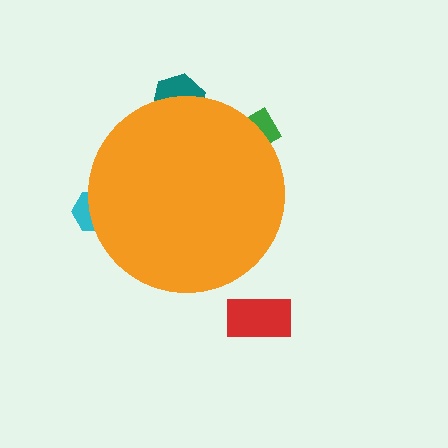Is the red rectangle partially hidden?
No, the red rectangle is fully visible.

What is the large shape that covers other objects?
An orange circle.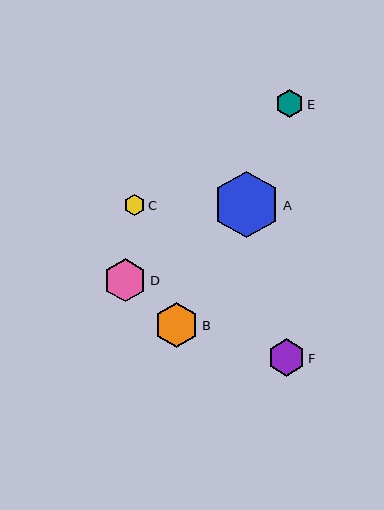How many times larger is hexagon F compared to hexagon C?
Hexagon F is approximately 1.8 times the size of hexagon C.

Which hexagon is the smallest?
Hexagon C is the smallest with a size of approximately 21 pixels.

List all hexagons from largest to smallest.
From largest to smallest: A, B, D, F, E, C.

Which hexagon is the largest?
Hexagon A is the largest with a size of approximately 67 pixels.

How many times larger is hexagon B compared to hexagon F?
Hexagon B is approximately 1.2 times the size of hexagon F.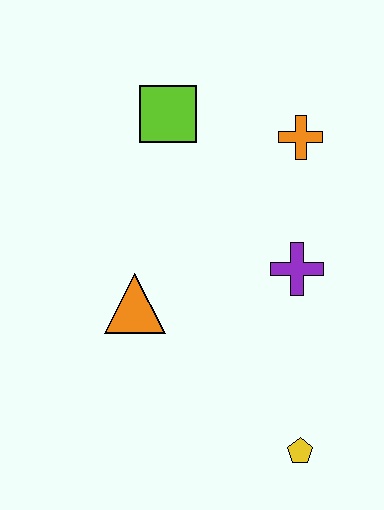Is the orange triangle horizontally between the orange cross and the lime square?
No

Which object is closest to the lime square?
The orange cross is closest to the lime square.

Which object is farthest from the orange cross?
The yellow pentagon is farthest from the orange cross.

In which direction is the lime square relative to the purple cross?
The lime square is above the purple cross.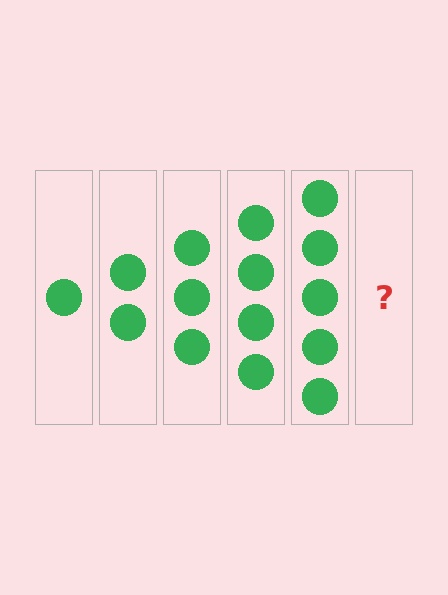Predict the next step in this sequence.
The next step is 6 circles.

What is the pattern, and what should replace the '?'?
The pattern is that each step adds one more circle. The '?' should be 6 circles.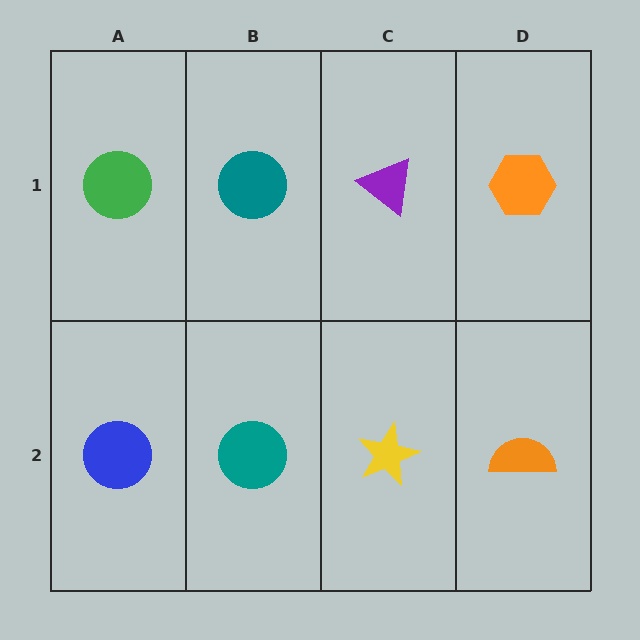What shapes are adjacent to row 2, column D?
An orange hexagon (row 1, column D), a yellow star (row 2, column C).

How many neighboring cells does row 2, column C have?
3.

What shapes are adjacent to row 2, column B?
A teal circle (row 1, column B), a blue circle (row 2, column A), a yellow star (row 2, column C).